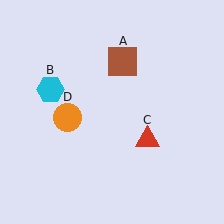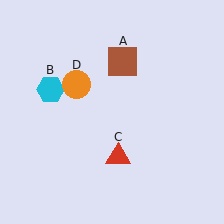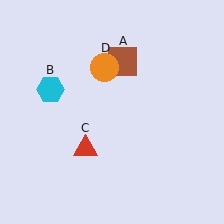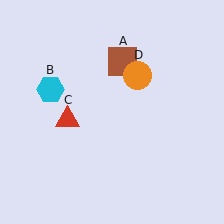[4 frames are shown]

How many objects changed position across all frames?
2 objects changed position: red triangle (object C), orange circle (object D).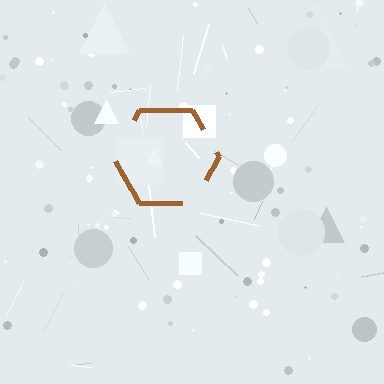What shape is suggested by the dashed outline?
The dashed outline suggests a hexagon.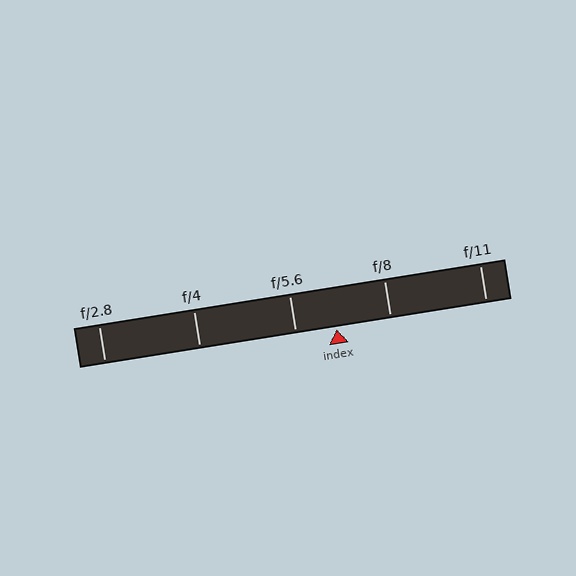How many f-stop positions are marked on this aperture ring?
There are 5 f-stop positions marked.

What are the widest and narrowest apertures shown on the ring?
The widest aperture shown is f/2.8 and the narrowest is f/11.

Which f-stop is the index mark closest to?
The index mark is closest to f/5.6.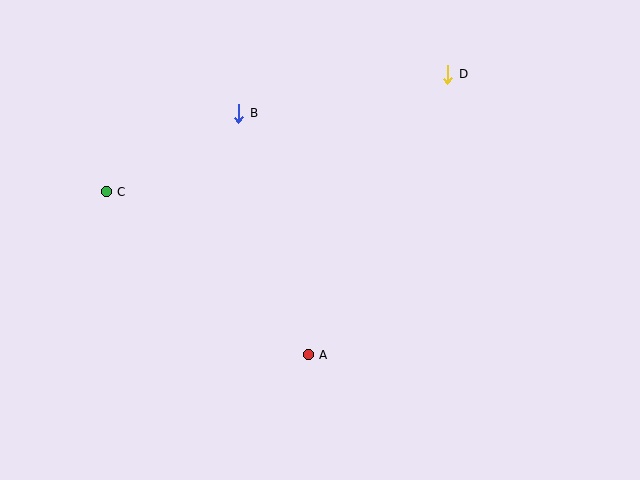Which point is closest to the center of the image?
Point A at (308, 355) is closest to the center.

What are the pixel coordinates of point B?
Point B is at (239, 113).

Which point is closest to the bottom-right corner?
Point A is closest to the bottom-right corner.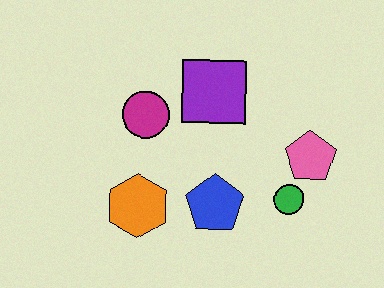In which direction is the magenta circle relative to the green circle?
The magenta circle is to the left of the green circle.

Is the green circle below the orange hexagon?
No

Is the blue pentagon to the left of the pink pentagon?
Yes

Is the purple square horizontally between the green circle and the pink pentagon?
No